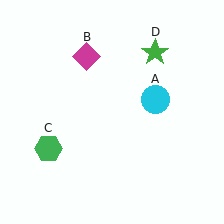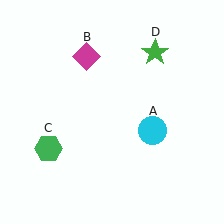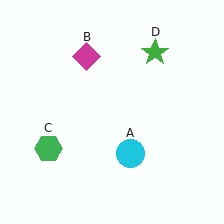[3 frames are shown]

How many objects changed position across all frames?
1 object changed position: cyan circle (object A).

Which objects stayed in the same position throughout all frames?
Magenta diamond (object B) and green hexagon (object C) and green star (object D) remained stationary.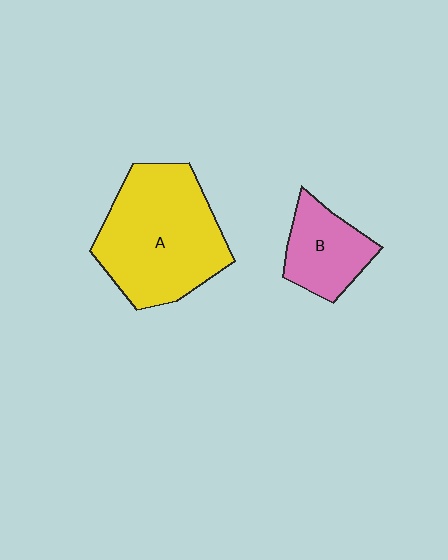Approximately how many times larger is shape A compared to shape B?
Approximately 2.2 times.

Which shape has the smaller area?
Shape B (pink).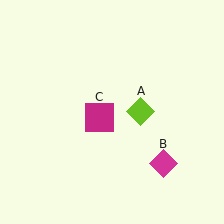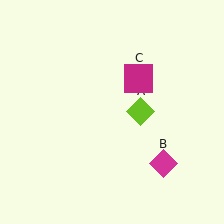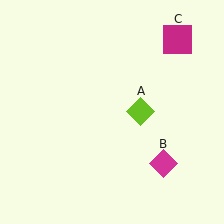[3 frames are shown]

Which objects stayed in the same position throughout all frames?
Lime diamond (object A) and magenta diamond (object B) remained stationary.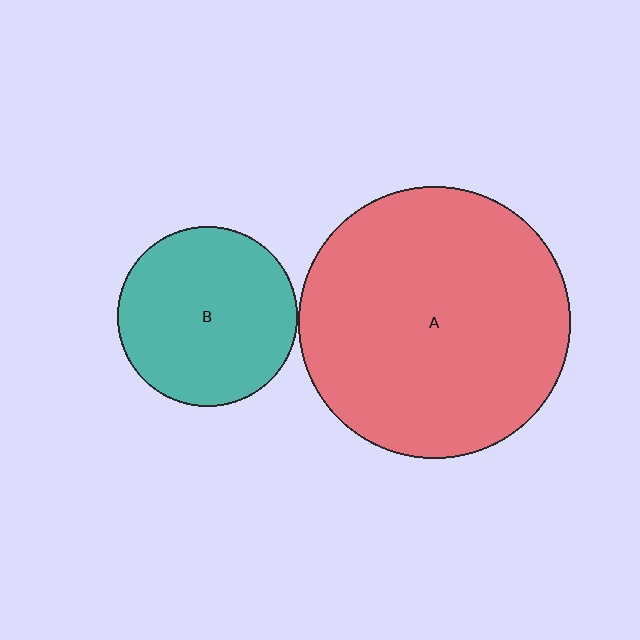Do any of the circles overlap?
No, none of the circles overlap.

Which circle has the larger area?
Circle A (red).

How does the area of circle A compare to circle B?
Approximately 2.3 times.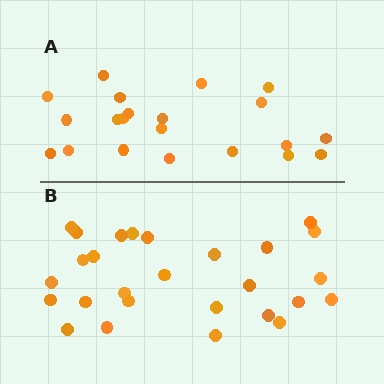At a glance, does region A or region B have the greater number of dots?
Region B (the bottom region) has more dots.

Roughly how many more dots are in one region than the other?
Region B has about 6 more dots than region A.